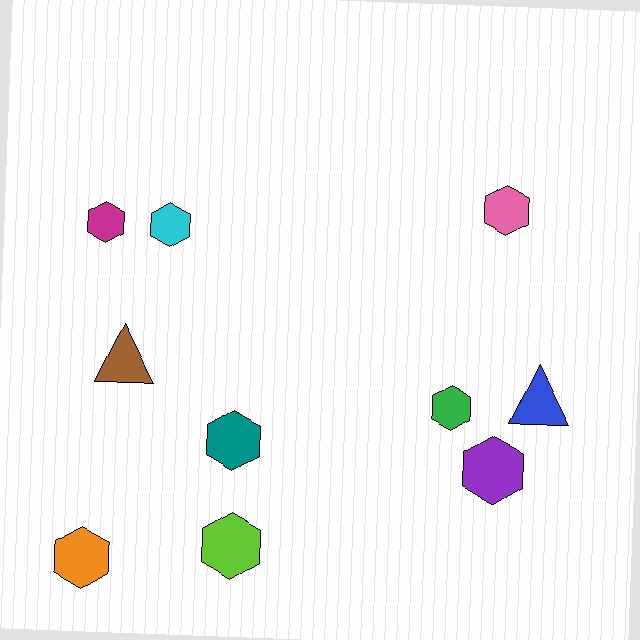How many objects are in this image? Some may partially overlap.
There are 10 objects.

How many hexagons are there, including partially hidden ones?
There are 8 hexagons.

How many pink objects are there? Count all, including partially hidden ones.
There is 1 pink object.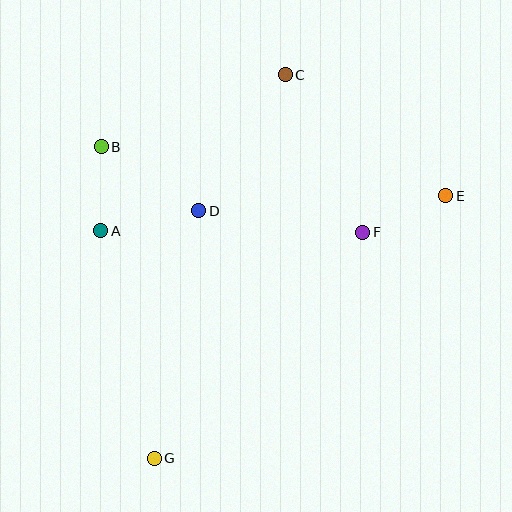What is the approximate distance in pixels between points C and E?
The distance between C and E is approximately 201 pixels.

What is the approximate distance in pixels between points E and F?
The distance between E and F is approximately 91 pixels.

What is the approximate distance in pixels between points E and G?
The distance between E and G is approximately 392 pixels.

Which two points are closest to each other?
Points A and B are closest to each other.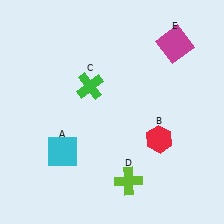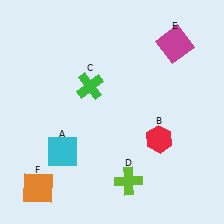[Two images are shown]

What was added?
An orange square (F) was added in Image 2.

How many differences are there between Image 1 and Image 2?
There is 1 difference between the two images.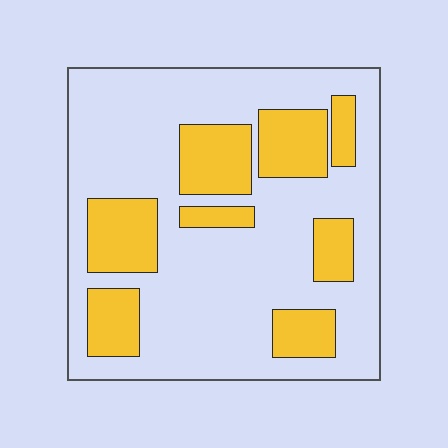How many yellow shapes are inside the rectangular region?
8.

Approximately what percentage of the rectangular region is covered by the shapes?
Approximately 30%.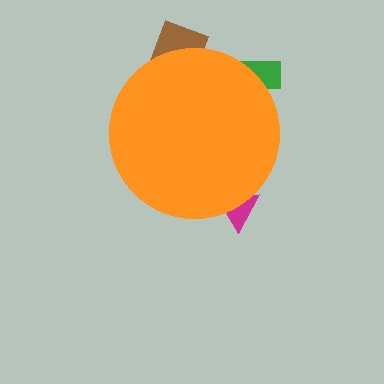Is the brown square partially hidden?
Yes, the brown square is partially hidden behind the orange circle.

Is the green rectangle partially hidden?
Yes, the green rectangle is partially hidden behind the orange circle.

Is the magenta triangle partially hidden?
Yes, the magenta triangle is partially hidden behind the orange circle.